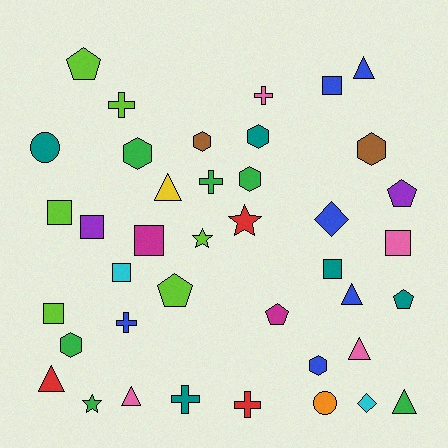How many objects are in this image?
There are 40 objects.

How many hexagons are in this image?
There are 7 hexagons.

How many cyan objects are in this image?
There are 2 cyan objects.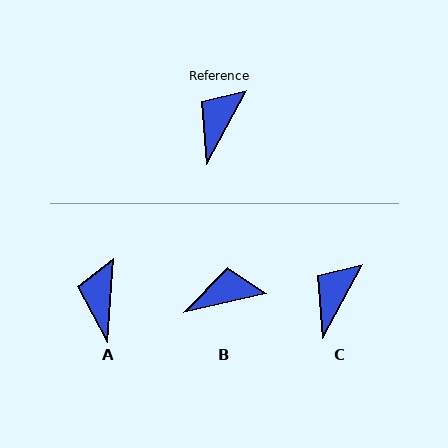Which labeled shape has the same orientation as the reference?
C.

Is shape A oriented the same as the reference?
No, it is off by about 24 degrees.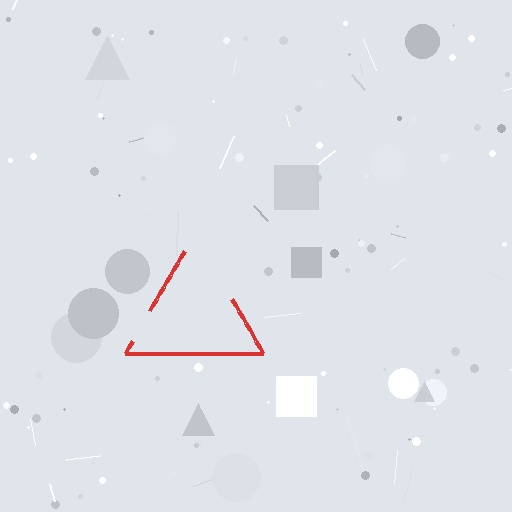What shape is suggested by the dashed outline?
The dashed outline suggests a triangle.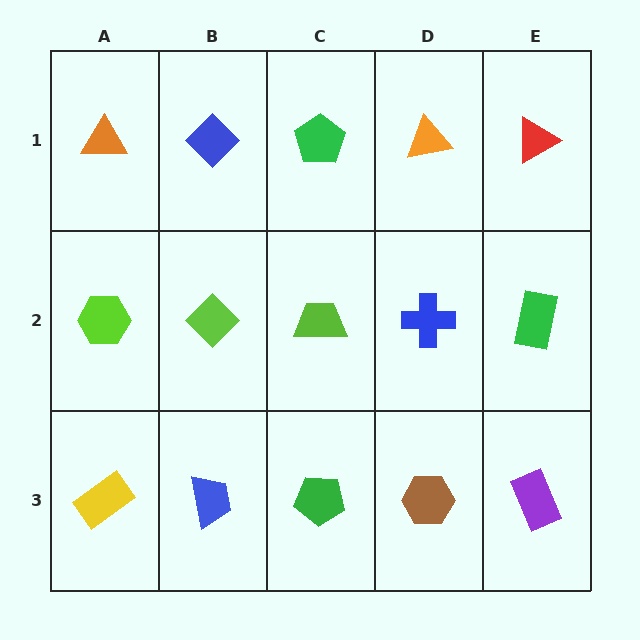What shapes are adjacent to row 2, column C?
A green pentagon (row 1, column C), a green pentagon (row 3, column C), a lime diamond (row 2, column B), a blue cross (row 2, column D).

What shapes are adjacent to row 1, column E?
A green rectangle (row 2, column E), an orange triangle (row 1, column D).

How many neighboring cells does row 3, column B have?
3.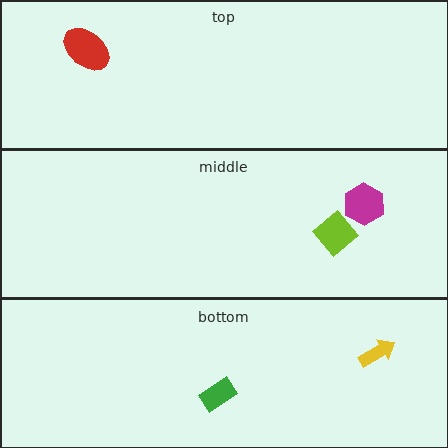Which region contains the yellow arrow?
The bottom region.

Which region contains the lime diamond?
The middle region.